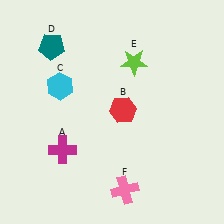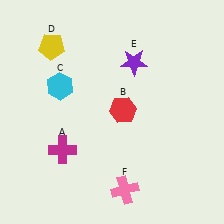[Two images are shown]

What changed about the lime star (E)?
In Image 1, E is lime. In Image 2, it changed to purple.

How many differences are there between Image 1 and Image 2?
There are 2 differences between the two images.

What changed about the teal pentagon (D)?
In Image 1, D is teal. In Image 2, it changed to yellow.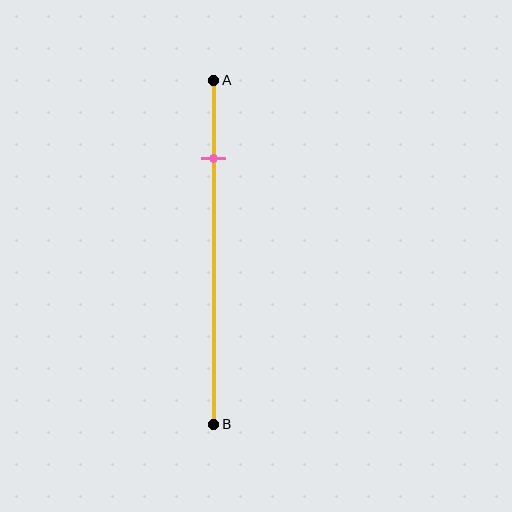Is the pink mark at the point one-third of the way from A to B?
No, the mark is at about 25% from A, not at the 33% one-third point.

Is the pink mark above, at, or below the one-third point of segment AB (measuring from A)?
The pink mark is above the one-third point of segment AB.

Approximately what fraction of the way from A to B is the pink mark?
The pink mark is approximately 25% of the way from A to B.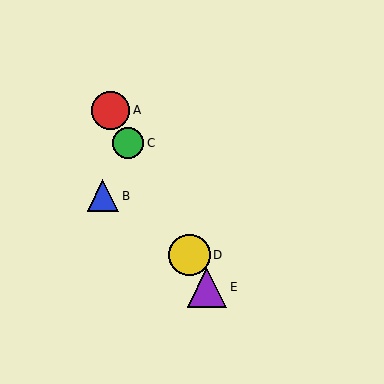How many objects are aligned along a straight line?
4 objects (A, C, D, E) are aligned along a straight line.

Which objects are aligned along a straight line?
Objects A, C, D, E are aligned along a straight line.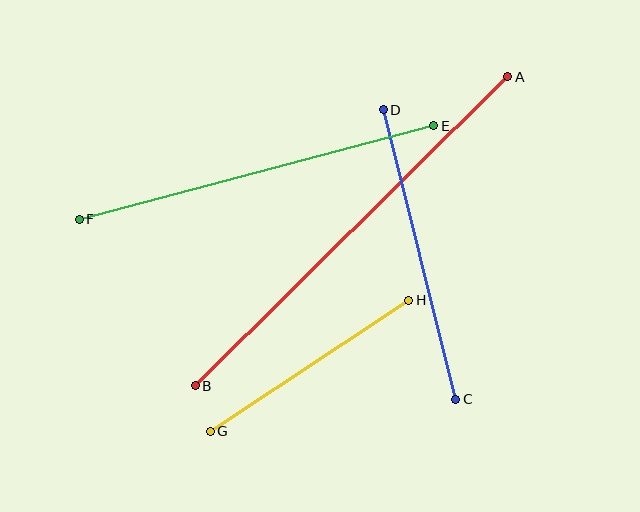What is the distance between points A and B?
The distance is approximately 440 pixels.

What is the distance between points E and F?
The distance is approximately 367 pixels.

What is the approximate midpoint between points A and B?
The midpoint is at approximately (352, 231) pixels.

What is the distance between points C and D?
The distance is approximately 298 pixels.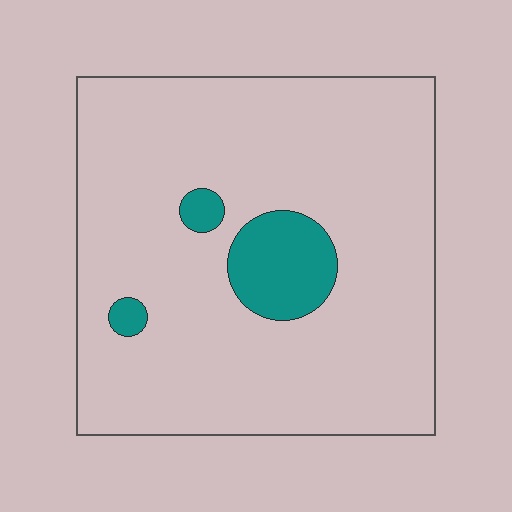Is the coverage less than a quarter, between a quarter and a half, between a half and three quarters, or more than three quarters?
Less than a quarter.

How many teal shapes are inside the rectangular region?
3.